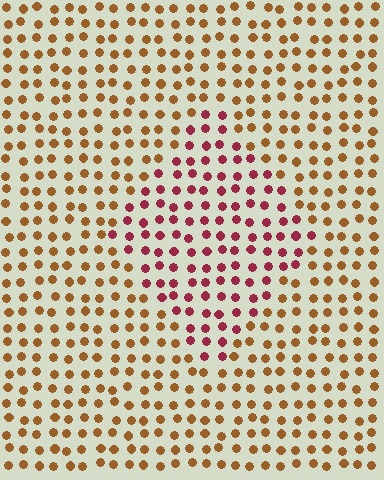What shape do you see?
I see a diamond.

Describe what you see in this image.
The image is filled with small brown elements in a uniform arrangement. A diamond-shaped region is visible where the elements are tinted to a slightly different hue, forming a subtle color boundary.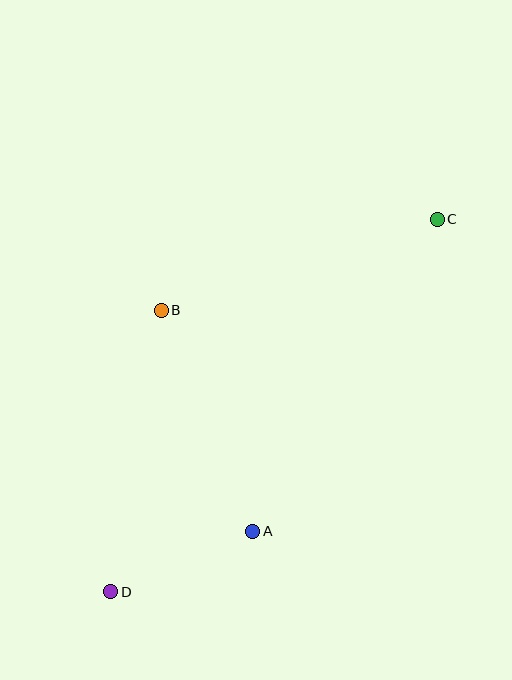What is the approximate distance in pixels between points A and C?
The distance between A and C is approximately 362 pixels.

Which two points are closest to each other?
Points A and D are closest to each other.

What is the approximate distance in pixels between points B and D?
The distance between B and D is approximately 286 pixels.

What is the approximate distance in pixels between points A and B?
The distance between A and B is approximately 239 pixels.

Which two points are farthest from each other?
Points C and D are farthest from each other.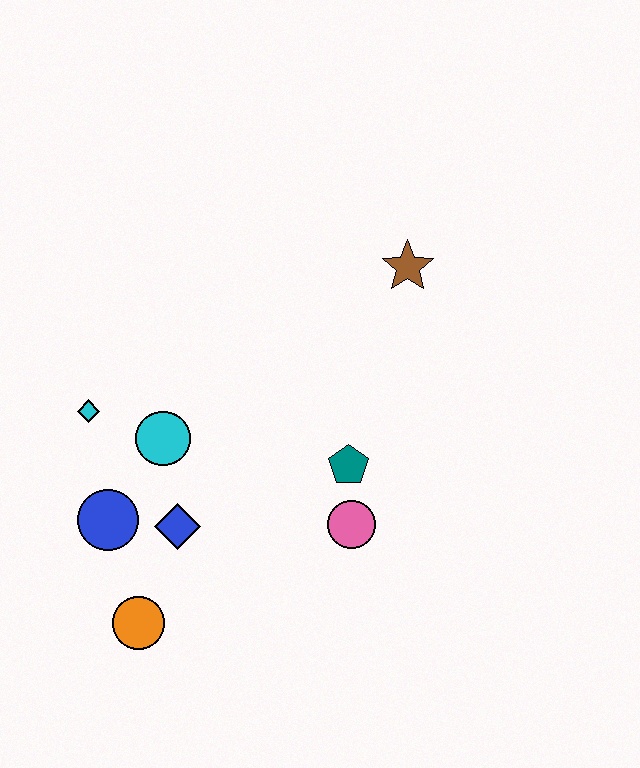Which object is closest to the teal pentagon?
The pink circle is closest to the teal pentagon.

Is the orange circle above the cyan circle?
No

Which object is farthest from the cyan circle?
The brown star is farthest from the cyan circle.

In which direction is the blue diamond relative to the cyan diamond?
The blue diamond is below the cyan diamond.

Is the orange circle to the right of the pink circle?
No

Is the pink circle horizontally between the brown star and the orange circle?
Yes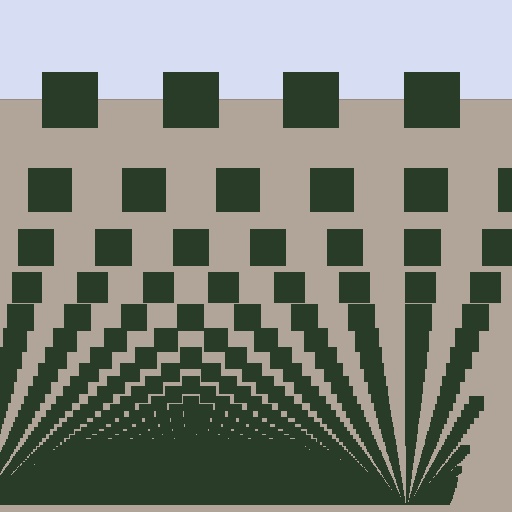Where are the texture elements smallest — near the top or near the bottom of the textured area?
Near the bottom.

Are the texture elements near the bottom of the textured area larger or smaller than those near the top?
Smaller. The gradient is inverted — elements near the bottom are smaller and denser.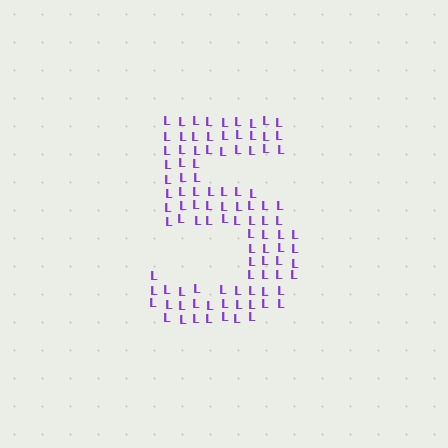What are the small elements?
The small elements are letter L's.